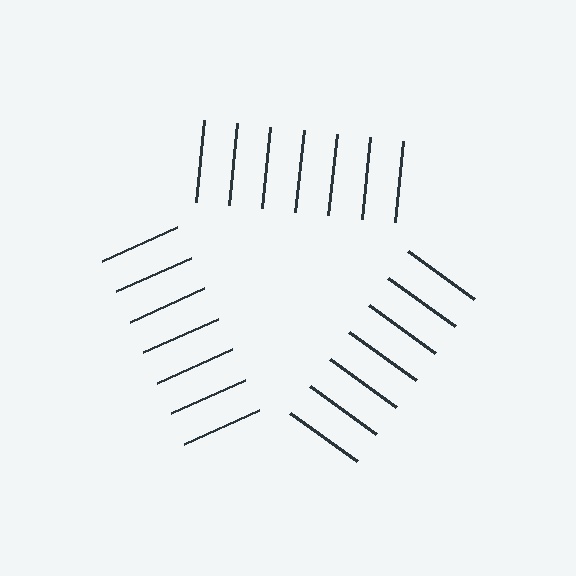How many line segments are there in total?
21 — 7 along each of the 3 edges.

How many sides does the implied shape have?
3 sides — the line-ends trace a triangle.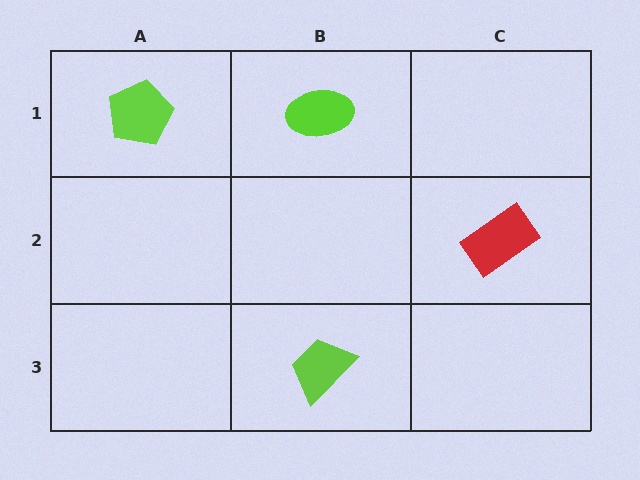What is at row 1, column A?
A lime pentagon.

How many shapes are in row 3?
1 shape.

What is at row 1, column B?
A lime ellipse.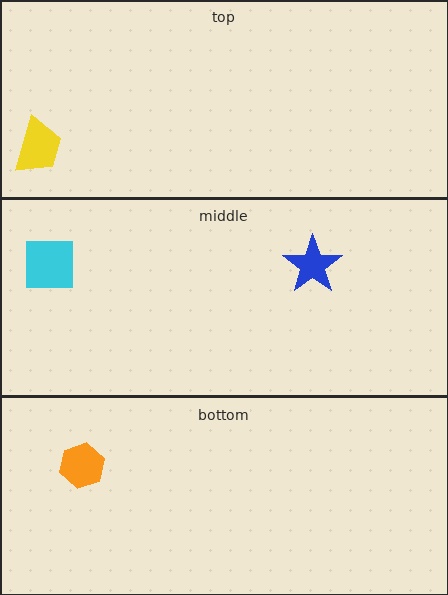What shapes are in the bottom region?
The orange hexagon.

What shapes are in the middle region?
The cyan square, the blue star.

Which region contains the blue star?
The middle region.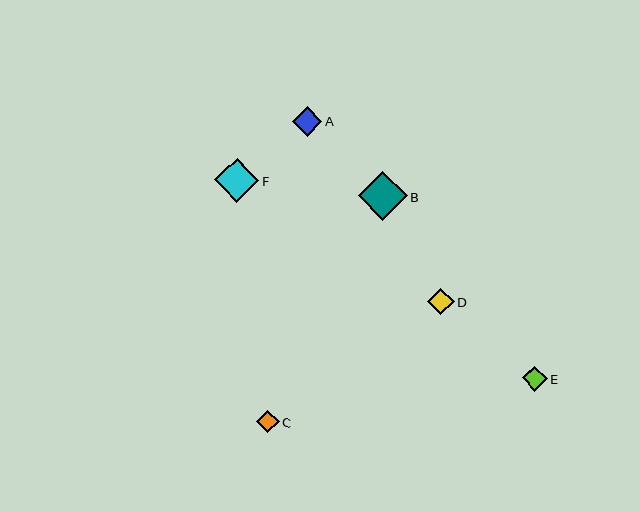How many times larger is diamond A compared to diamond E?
Diamond A is approximately 1.2 times the size of diamond E.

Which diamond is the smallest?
Diamond C is the smallest with a size of approximately 23 pixels.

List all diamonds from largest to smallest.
From largest to smallest: B, F, A, D, E, C.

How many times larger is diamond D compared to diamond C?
Diamond D is approximately 1.2 times the size of diamond C.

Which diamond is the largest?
Diamond B is the largest with a size of approximately 48 pixels.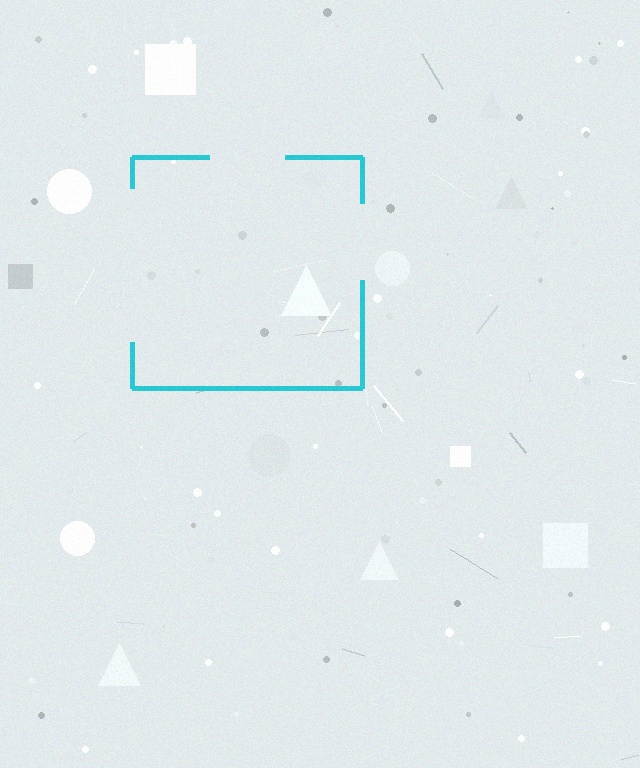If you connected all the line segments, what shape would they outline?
They would outline a square.